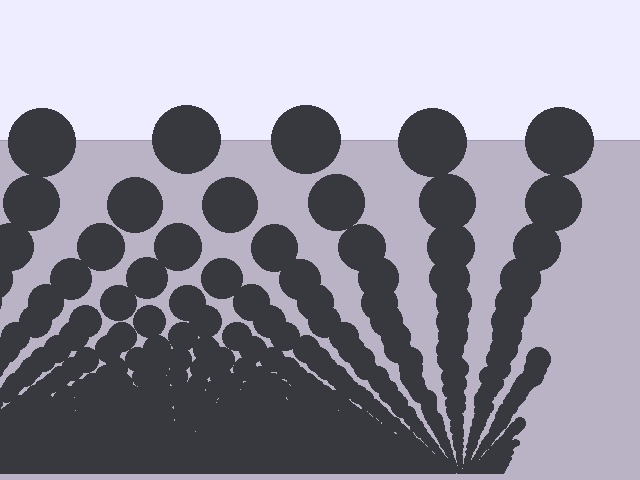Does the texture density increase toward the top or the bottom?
Density increases toward the bottom.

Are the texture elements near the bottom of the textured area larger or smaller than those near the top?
Smaller. The gradient is inverted — elements near the bottom are smaller and denser.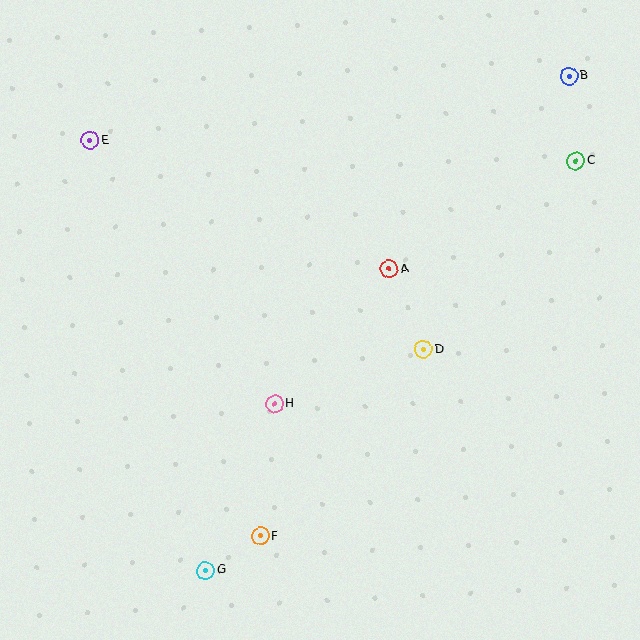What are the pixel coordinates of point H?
Point H is at (274, 404).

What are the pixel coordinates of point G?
Point G is at (205, 571).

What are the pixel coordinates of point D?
Point D is at (424, 349).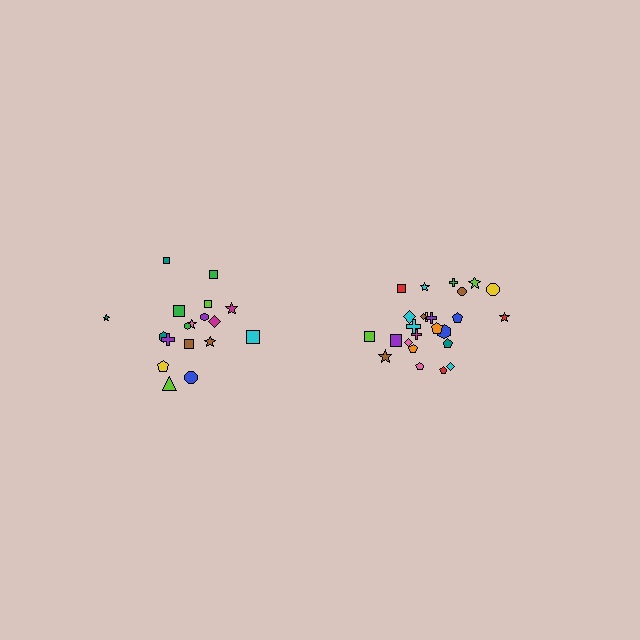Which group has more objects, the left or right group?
The right group.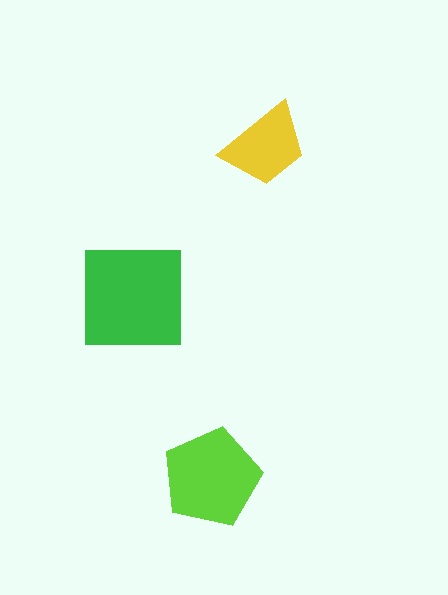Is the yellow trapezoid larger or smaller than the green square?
Smaller.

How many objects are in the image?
There are 3 objects in the image.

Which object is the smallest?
The yellow trapezoid.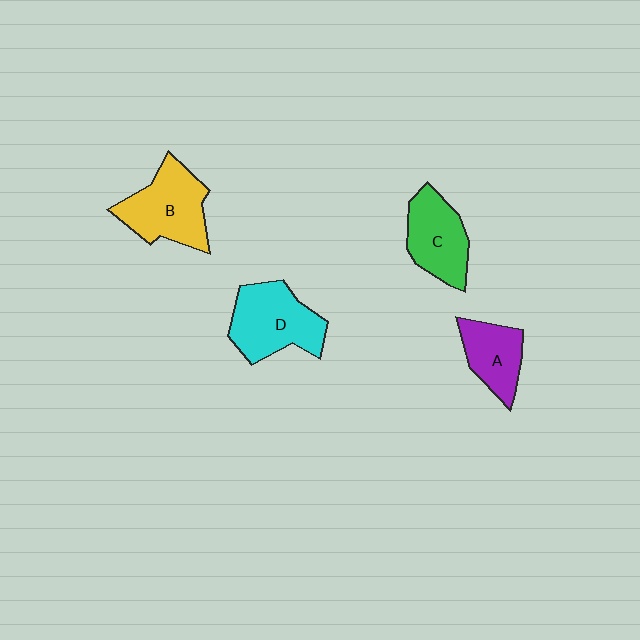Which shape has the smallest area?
Shape A (purple).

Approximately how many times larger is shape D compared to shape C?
Approximately 1.2 times.